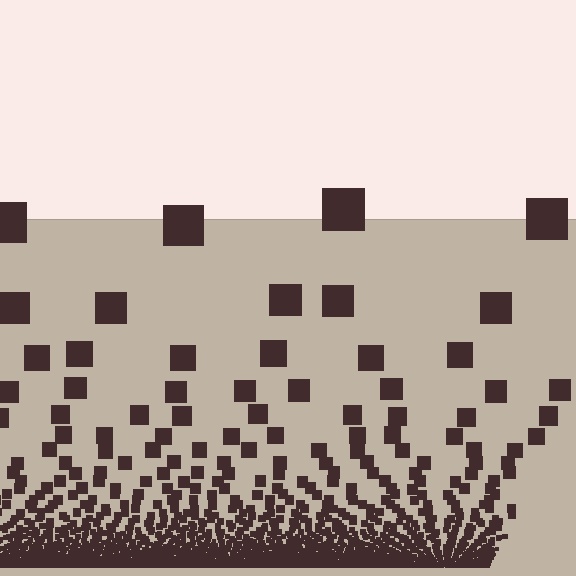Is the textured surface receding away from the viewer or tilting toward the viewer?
The surface appears to tilt toward the viewer. Texture elements get larger and sparser toward the top.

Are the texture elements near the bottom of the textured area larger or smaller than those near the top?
Smaller. The gradient is inverted — elements near the bottom are smaller and denser.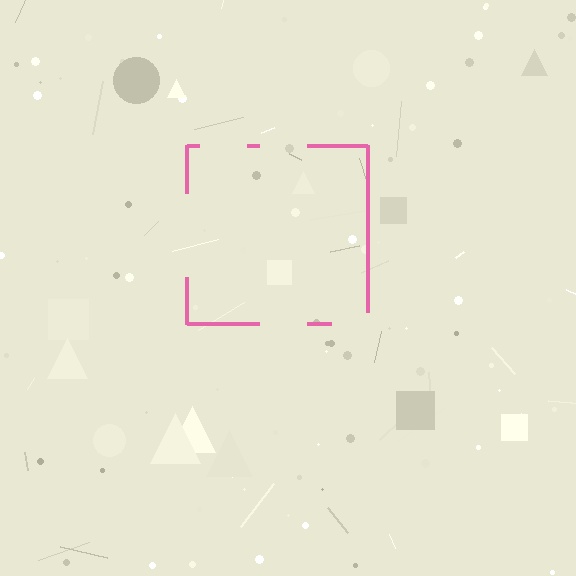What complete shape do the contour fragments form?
The contour fragments form a square.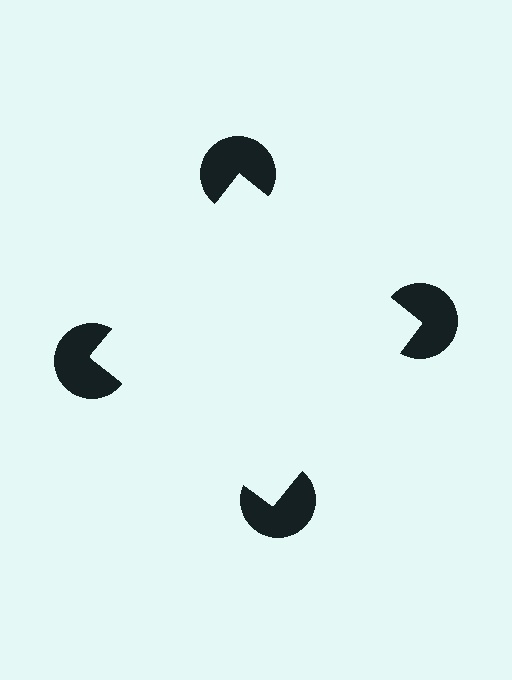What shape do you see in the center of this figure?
An illusory square — its edges are inferred from the aligned wedge cuts in the pac-man discs, not physically drawn.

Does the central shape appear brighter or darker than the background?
It typically appears slightly brighter than the background, even though no actual brightness change is drawn.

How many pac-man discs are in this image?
There are 4 — one at each vertex of the illusory square.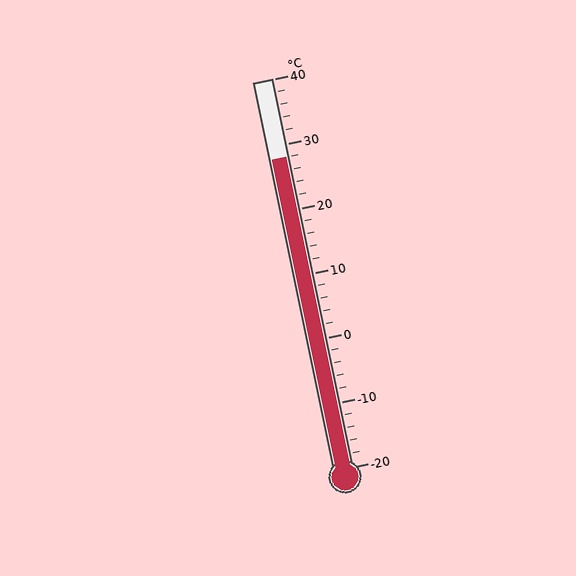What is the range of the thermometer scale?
The thermometer scale ranges from -20°C to 40°C.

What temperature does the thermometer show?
The thermometer shows approximately 28°C.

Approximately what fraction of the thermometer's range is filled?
The thermometer is filled to approximately 80% of its range.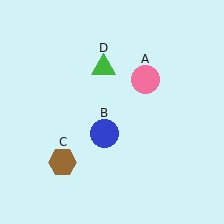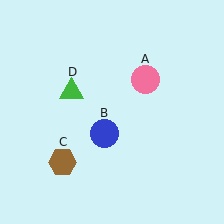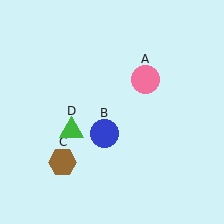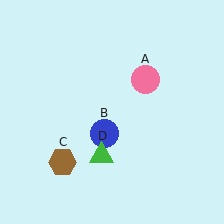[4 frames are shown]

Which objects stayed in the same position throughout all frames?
Pink circle (object A) and blue circle (object B) and brown hexagon (object C) remained stationary.